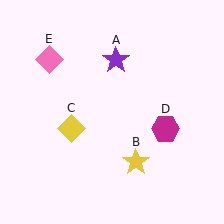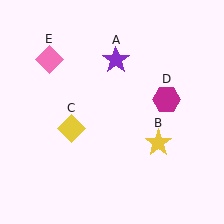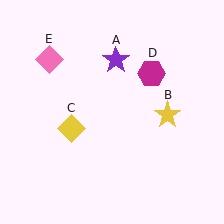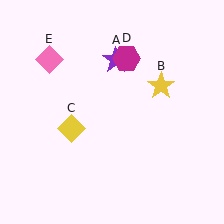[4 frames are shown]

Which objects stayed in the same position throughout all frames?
Purple star (object A) and yellow diamond (object C) and pink diamond (object E) remained stationary.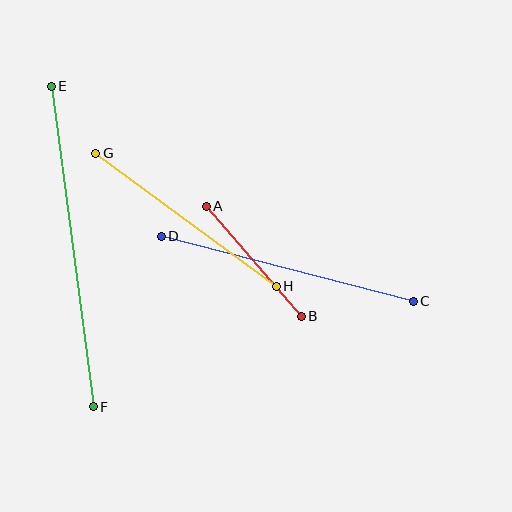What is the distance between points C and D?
The distance is approximately 260 pixels.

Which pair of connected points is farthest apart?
Points E and F are farthest apart.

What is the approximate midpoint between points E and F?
The midpoint is at approximately (72, 246) pixels.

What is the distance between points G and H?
The distance is approximately 224 pixels.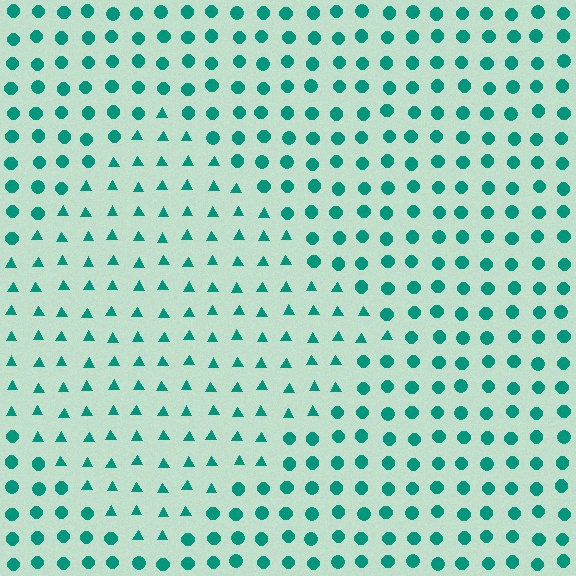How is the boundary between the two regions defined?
The boundary is defined by a change in element shape: triangles inside vs. circles outside. All elements share the same color and spacing.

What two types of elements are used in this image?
The image uses triangles inside the diamond region and circles outside it.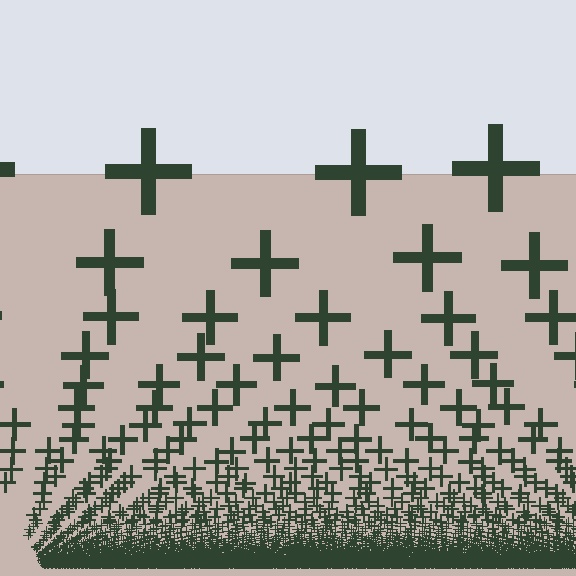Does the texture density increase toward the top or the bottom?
Density increases toward the bottom.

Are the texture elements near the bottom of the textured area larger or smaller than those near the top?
Smaller. The gradient is inverted — elements near the bottom are smaller and denser.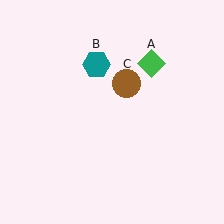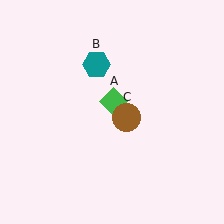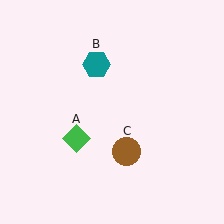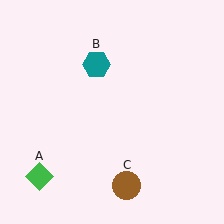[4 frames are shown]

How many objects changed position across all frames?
2 objects changed position: green diamond (object A), brown circle (object C).